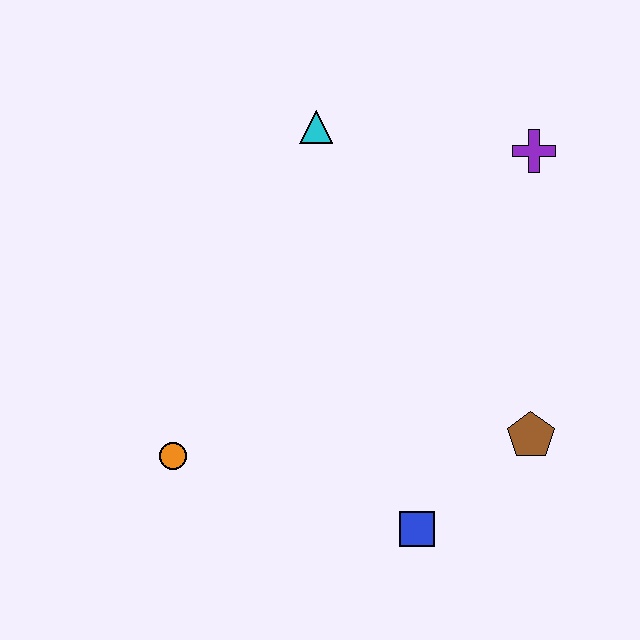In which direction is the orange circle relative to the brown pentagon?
The orange circle is to the left of the brown pentagon.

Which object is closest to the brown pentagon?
The blue square is closest to the brown pentagon.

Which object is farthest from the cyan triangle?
The blue square is farthest from the cyan triangle.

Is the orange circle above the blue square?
Yes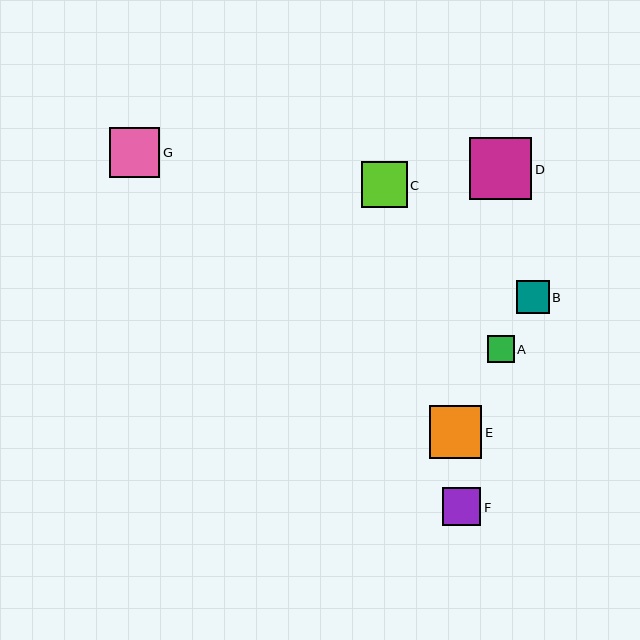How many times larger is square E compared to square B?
Square E is approximately 1.6 times the size of square B.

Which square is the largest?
Square D is the largest with a size of approximately 62 pixels.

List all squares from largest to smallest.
From largest to smallest: D, E, G, C, F, B, A.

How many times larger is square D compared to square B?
Square D is approximately 1.9 times the size of square B.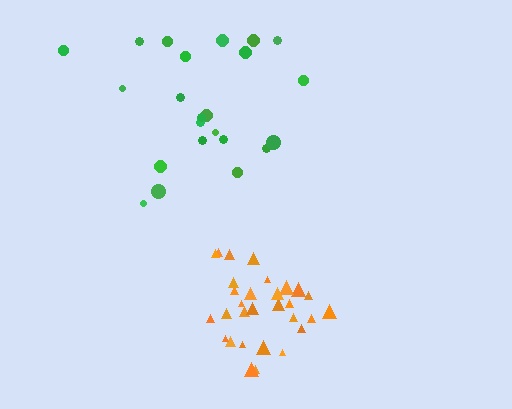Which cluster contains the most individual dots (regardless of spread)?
Orange (30).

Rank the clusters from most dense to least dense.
orange, green.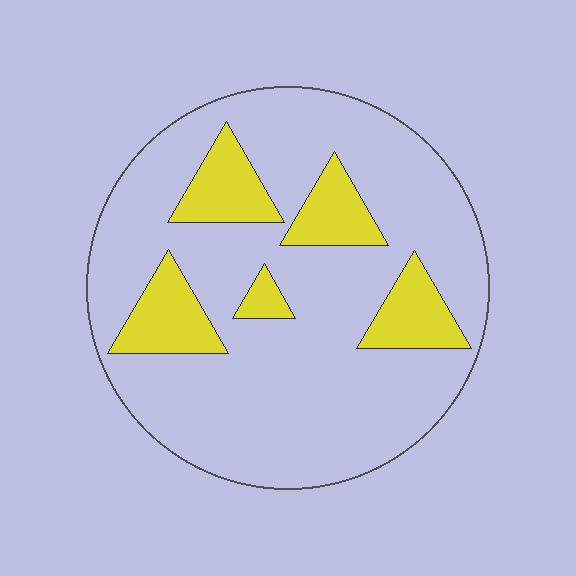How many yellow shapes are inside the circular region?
5.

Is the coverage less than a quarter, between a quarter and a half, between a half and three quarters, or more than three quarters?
Less than a quarter.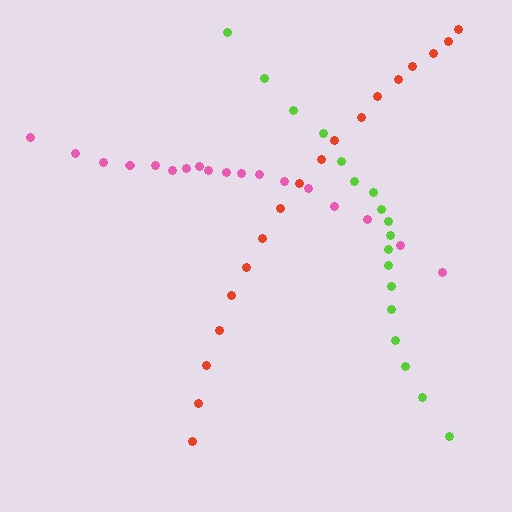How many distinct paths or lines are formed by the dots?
There are 3 distinct paths.